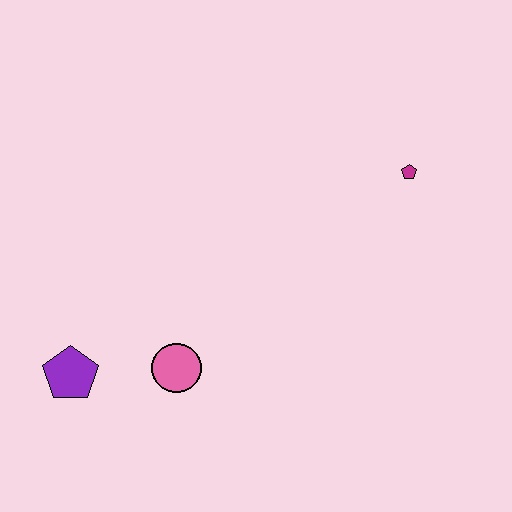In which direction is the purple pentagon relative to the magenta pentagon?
The purple pentagon is to the left of the magenta pentagon.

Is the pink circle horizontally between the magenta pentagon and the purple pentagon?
Yes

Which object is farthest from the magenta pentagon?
The purple pentagon is farthest from the magenta pentagon.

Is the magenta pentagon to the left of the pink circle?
No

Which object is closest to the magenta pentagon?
The pink circle is closest to the magenta pentagon.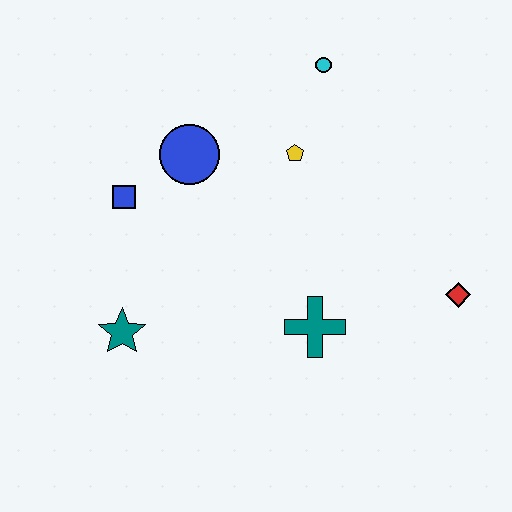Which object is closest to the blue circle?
The blue square is closest to the blue circle.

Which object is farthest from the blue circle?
The red diamond is farthest from the blue circle.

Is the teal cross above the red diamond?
No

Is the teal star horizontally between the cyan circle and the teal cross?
No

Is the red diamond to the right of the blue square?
Yes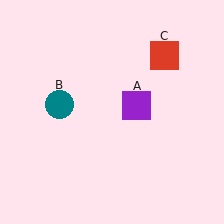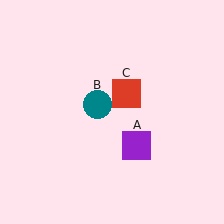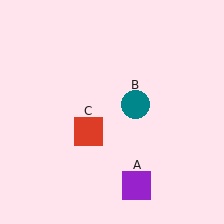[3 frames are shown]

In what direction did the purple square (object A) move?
The purple square (object A) moved down.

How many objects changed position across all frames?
3 objects changed position: purple square (object A), teal circle (object B), red square (object C).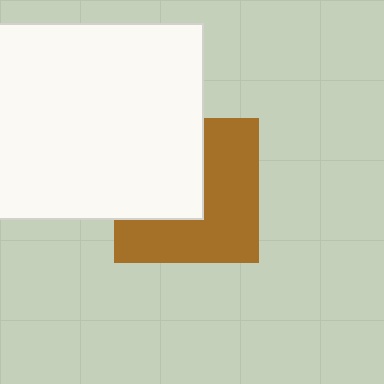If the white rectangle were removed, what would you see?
You would see the complete brown square.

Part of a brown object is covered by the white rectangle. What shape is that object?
It is a square.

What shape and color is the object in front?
The object in front is a white rectangle.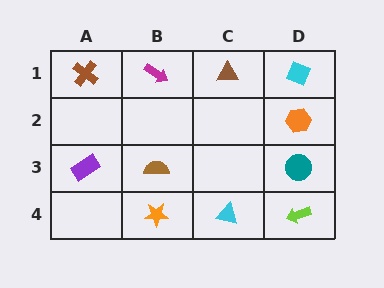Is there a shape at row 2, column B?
No, that cell is empty.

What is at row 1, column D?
A cyan diamond.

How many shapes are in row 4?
3 shapes.